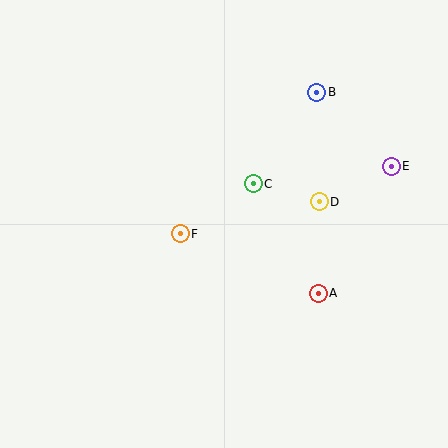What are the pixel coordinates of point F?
Point F is at (180, 234).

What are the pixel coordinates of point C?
Point C is at (253, 184).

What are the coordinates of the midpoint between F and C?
The midpoint between F and C is at (217, 209).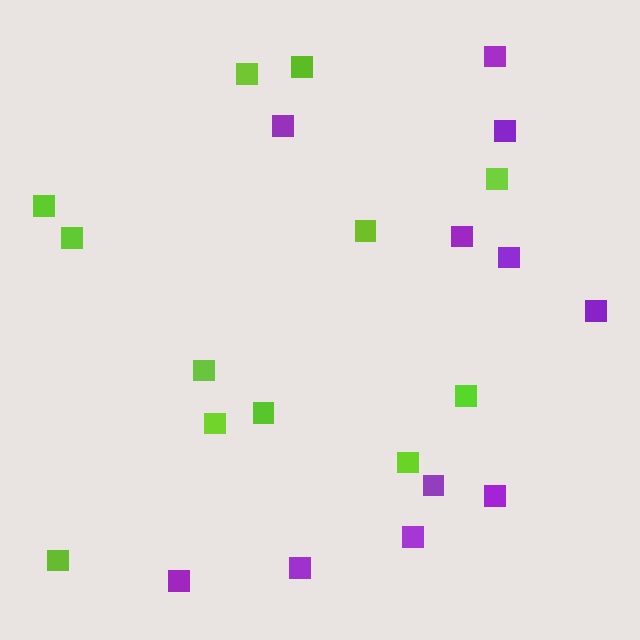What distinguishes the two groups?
There are 2 groups: one group of purple squares (11) and one group of lime squares (12).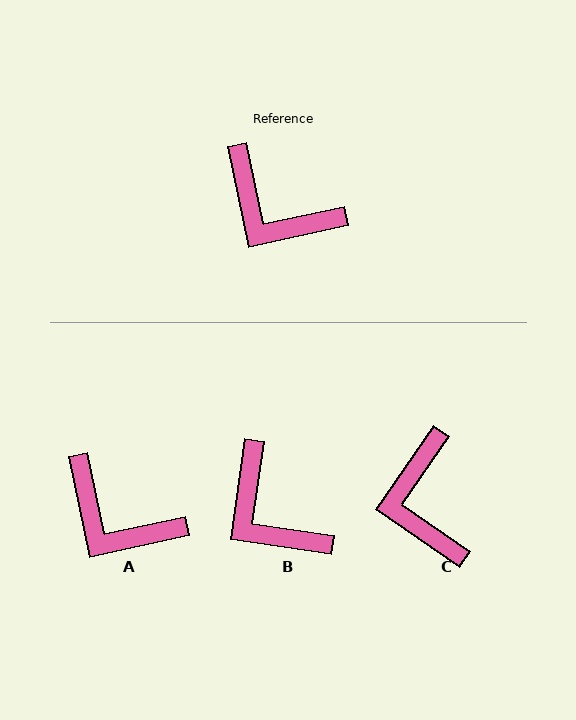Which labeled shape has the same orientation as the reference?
A.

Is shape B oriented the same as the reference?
No, it is off by about 20 degrees.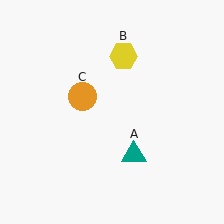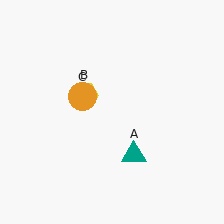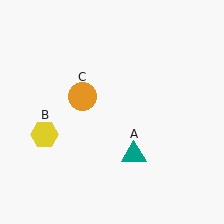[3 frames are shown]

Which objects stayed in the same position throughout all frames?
Teal triangle (object A) and orange circle (object C) remained stationary.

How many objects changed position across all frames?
1 object changed position: yellow hexagon (object B).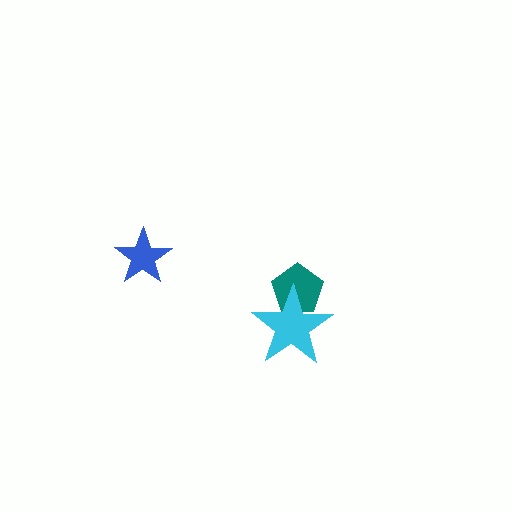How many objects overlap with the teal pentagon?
1 object overlaps with the teal pentagon.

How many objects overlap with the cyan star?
1 object overlaps with the cyan star.